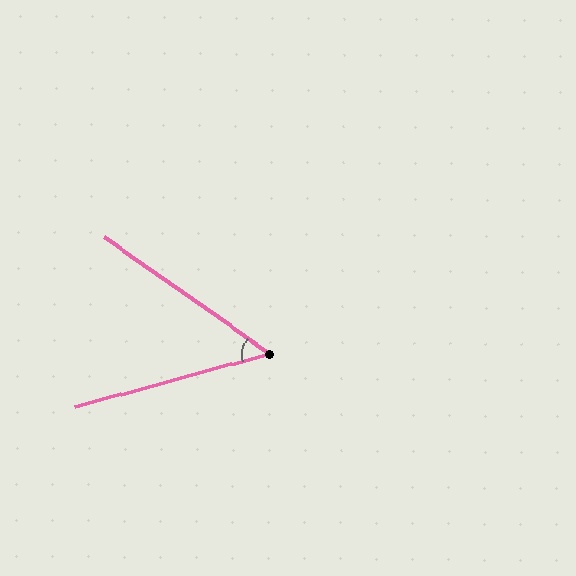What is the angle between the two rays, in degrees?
Approximately 51 degrees.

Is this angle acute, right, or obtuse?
It is acute.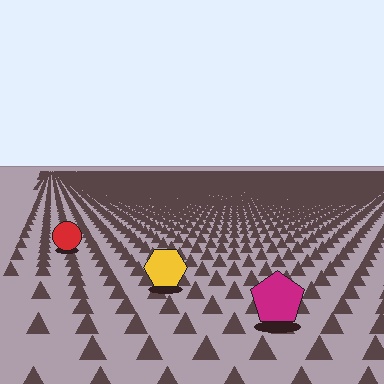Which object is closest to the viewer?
The magenta pentagon is closest. The texture marks near it are larger and more spread out.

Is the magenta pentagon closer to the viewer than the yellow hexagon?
Yes. The magenta pentagon is closer — you can tell from the texture gradient: the ground texture is coarser near it.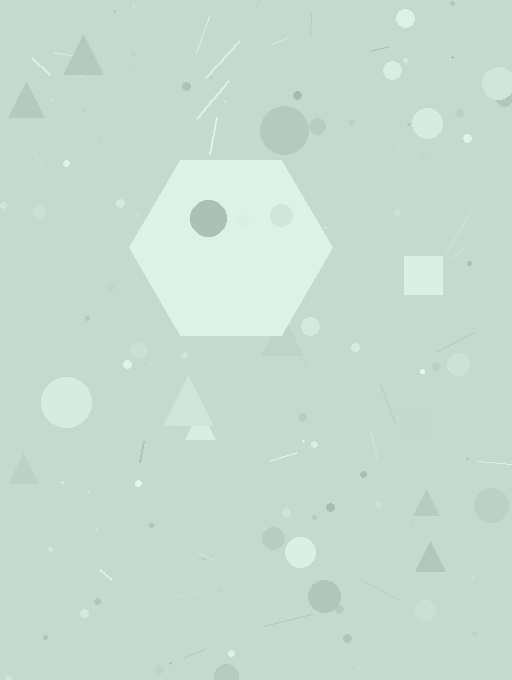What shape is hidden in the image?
A hexagon is hidden in the image.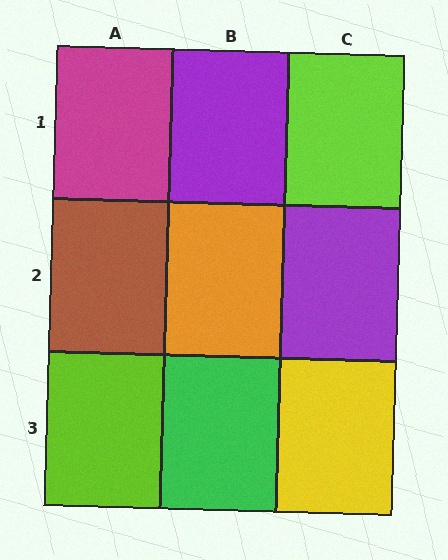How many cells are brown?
1 cell is brown.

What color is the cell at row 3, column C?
Yellow.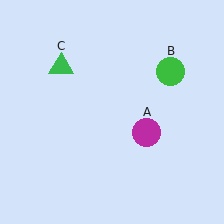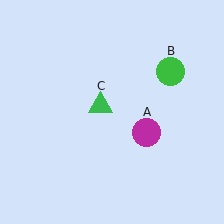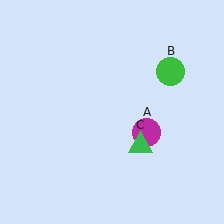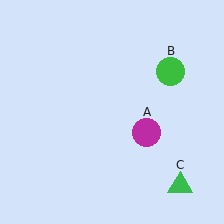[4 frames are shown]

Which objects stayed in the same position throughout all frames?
Magenta circle (object A) and green circle (object B) remained stationary.